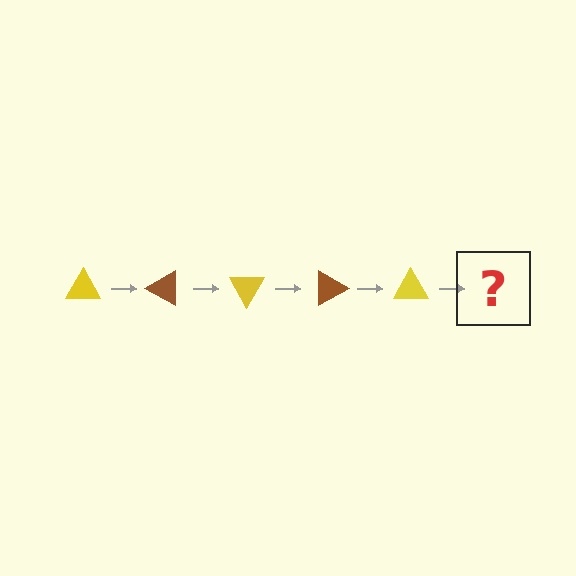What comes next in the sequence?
The next element should be a brown triangle, rotated 150 degrees from the start.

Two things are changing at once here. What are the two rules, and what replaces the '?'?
The two rules are that it rotates 30 degrees each step and the color cycles through yellow and brown. The '?' should be a brown triangle, rotated 150 degrees from the start.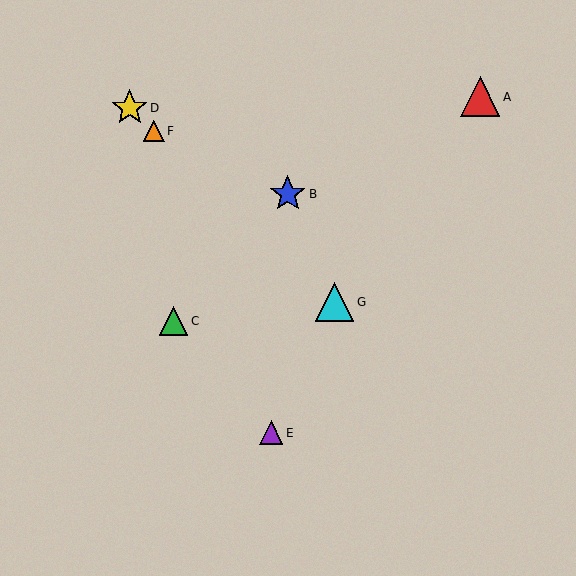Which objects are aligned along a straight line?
Objects D, F, G are aligned along a straight line.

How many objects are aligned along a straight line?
3 objects (D, F, G) are aligned along a straight line.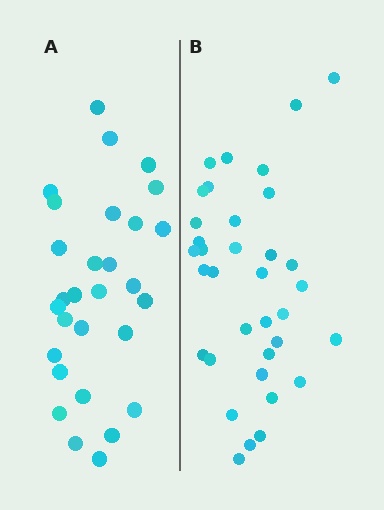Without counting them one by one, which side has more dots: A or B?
Region B (the right region) has more dots.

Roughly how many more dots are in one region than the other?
Region B has about 6 more dots than region A.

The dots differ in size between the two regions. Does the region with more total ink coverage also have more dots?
No. Region A has more total ink coverage because its dots are larger, but region B actually contains more individual dots. Total area can be misleading — the number of items is what matters here.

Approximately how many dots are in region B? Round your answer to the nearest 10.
About 40 dots. (The exact count is 35, which rounds to 40.)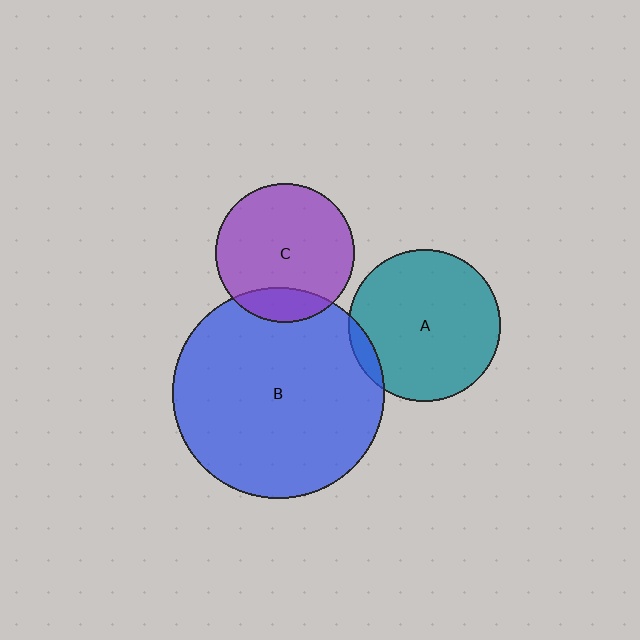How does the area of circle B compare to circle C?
Approximately 2.3 times.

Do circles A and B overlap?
Yes.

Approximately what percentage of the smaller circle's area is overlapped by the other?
Approximately 5%.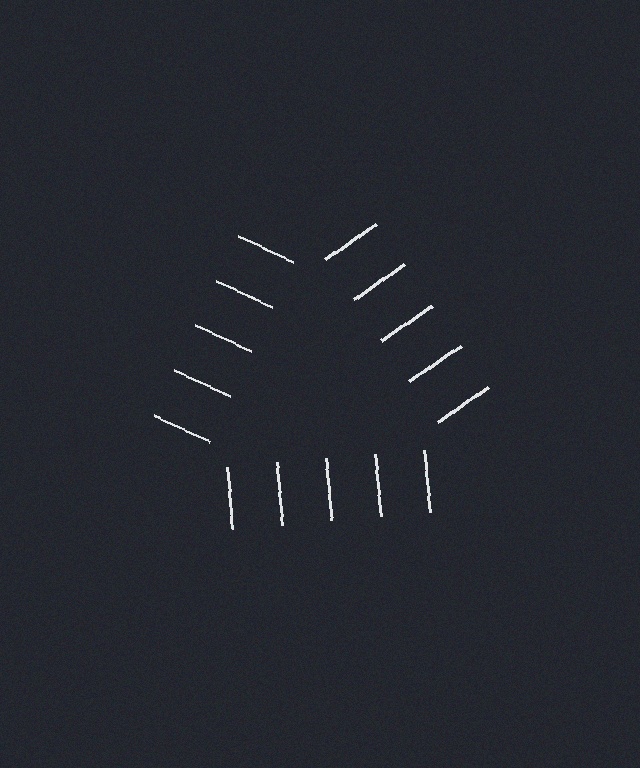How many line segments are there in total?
15 — 5 along each of the 3 edges.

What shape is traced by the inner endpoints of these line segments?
An illusory triangle — the line segments terminate on its edges but no continuous stroke is drawn.